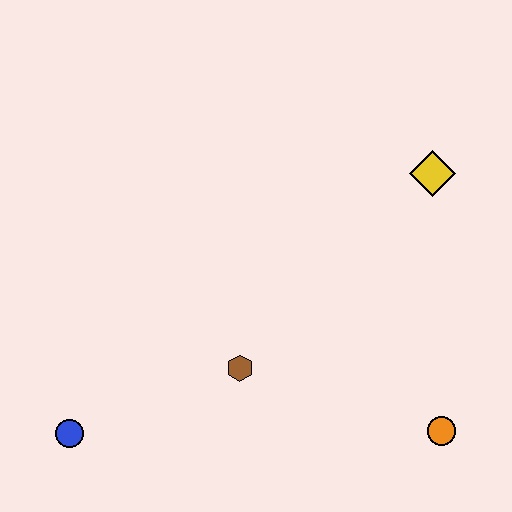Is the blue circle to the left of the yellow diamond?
Yes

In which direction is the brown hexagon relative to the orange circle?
The brown hexagon is to the left of the orange circle.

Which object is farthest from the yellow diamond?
The blue circle is farthest from the yellow diamond.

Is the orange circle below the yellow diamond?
Yes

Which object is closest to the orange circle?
The brown hexagon is closest to the orange circle.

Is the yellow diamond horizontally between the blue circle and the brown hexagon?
No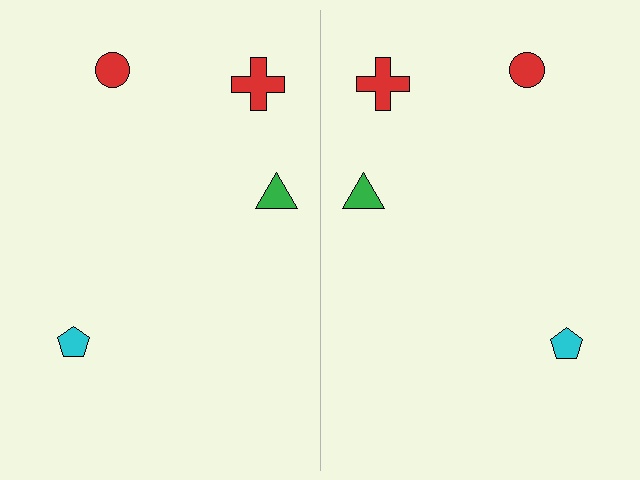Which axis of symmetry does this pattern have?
The pattern has a vertical axis of symmetry running through the center of the image.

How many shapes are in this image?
There are 8 shapes in this image.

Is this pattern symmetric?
Yes, this pattern has bilateral (reflection) symmetry.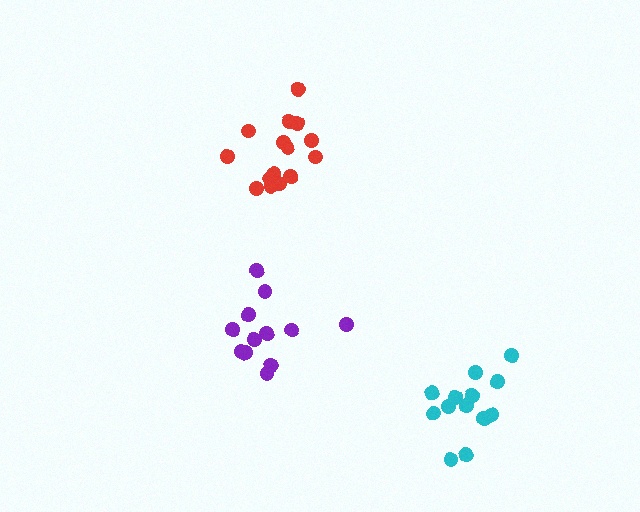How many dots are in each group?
Group 1: 16 dots, Group 2: 13 dots, Group 3: 12 dots (41 total).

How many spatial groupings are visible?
There are 3 spatial groupings.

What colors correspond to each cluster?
The clusters are colored: red, cyan, purple.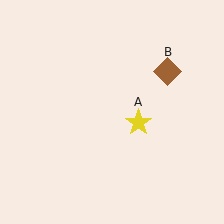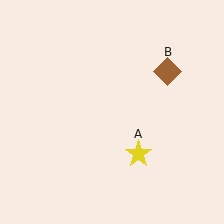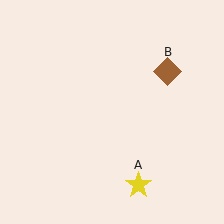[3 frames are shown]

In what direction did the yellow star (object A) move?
The yellow star (object A) moved down.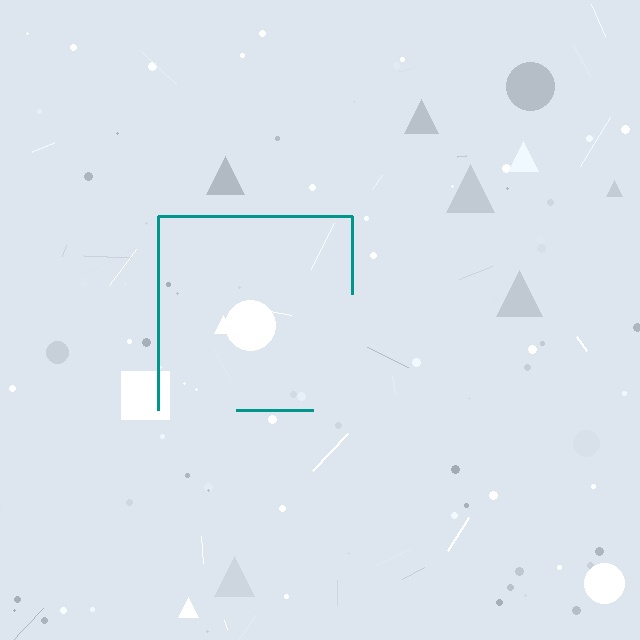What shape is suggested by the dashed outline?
The dashed outline suggests a square.